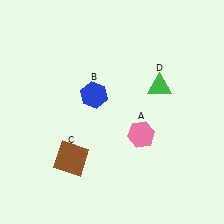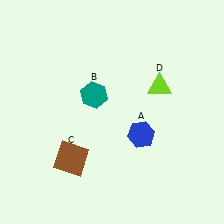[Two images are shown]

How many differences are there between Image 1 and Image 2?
There are 3 differences between the two images.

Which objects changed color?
A changed from pink to blue. B changed from blue to teal. D changed from green to lime.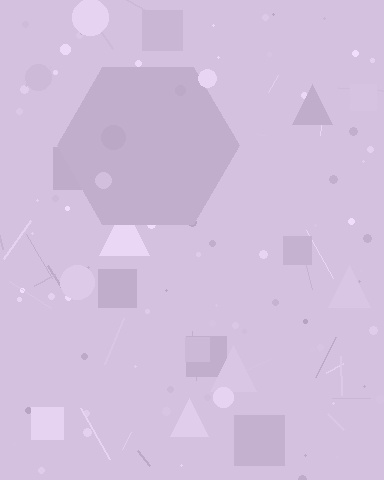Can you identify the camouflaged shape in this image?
The camouflaged shape is a hexagon.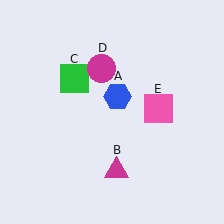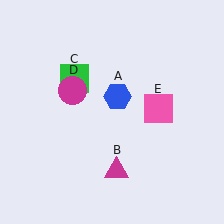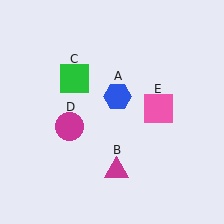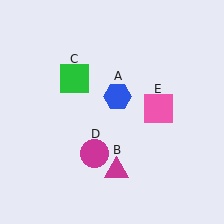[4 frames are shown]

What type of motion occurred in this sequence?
The magenta circle (object D) rotated counterclockwise around the center of the scene.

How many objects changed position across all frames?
1 object changed position: magenta circle (object D).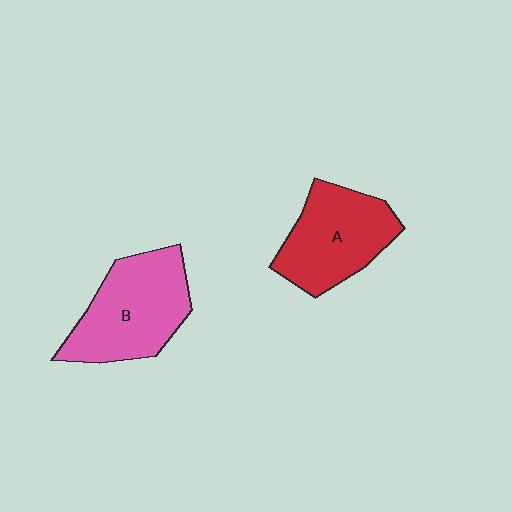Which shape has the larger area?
Shape B (pink).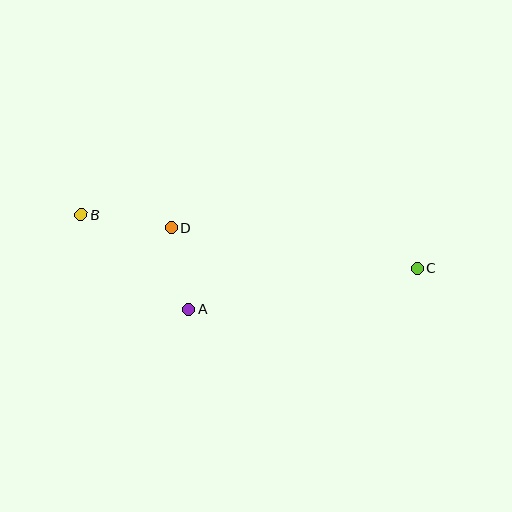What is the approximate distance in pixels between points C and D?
The distance between C and D is approximately 249 pixels.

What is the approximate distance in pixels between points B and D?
The distance between B and D is approximately 91 pixels.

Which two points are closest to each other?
Points A and D are closest to each other.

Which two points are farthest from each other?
Points B and C are farthest from each other.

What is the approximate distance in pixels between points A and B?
The distance between A and B is approximately 144 pixels.